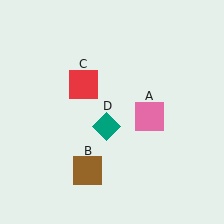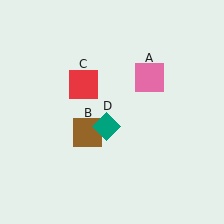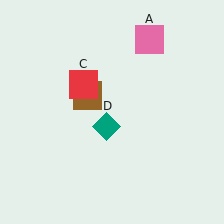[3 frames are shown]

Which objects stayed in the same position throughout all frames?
Red square (object C) and teal diamond (object D) remained stationary.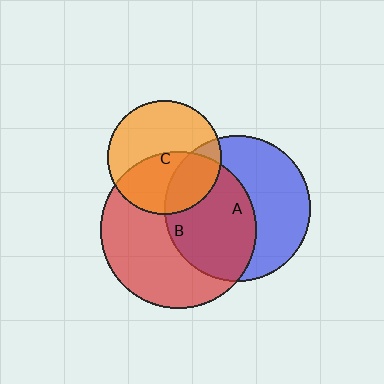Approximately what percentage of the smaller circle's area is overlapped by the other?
Approximately 55%.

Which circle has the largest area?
Circle B (red).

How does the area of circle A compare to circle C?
Approximately 1.6 times.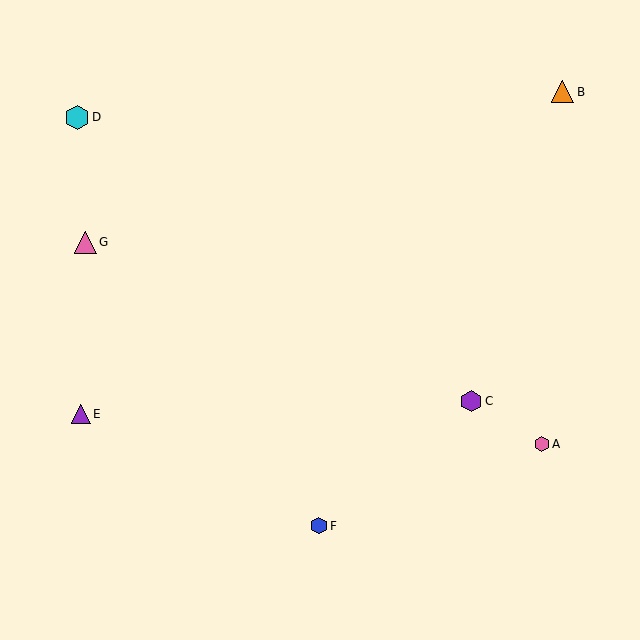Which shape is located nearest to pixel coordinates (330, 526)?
The blue hexagon (labeled F) at (319, 526) is nearest to that location.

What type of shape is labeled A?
Shape A is a pink hexagon.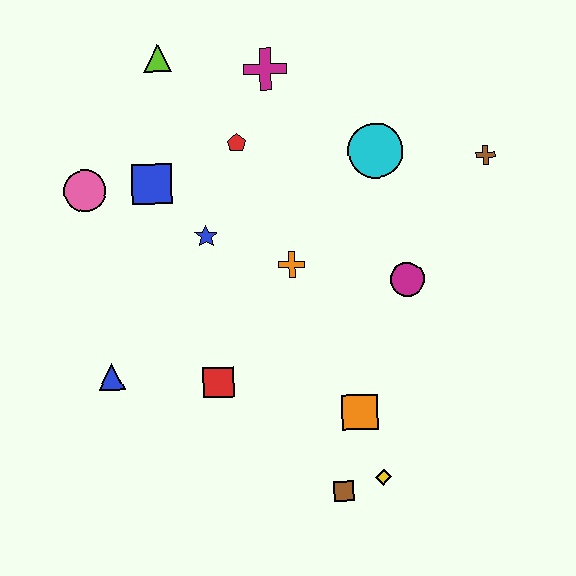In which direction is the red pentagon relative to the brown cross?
The red pentagon is to the left of the brown cross.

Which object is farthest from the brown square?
The lime triangle is farthest from the brown square.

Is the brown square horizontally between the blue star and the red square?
No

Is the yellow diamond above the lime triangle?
No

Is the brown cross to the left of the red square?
No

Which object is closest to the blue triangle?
The red square is closest to the blue triangle.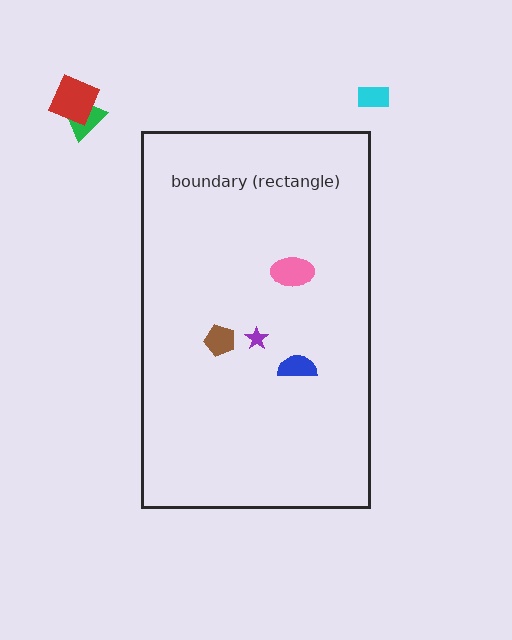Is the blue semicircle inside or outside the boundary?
Inside.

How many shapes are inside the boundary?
4 inside, 3 outside.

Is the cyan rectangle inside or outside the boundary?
Outside.